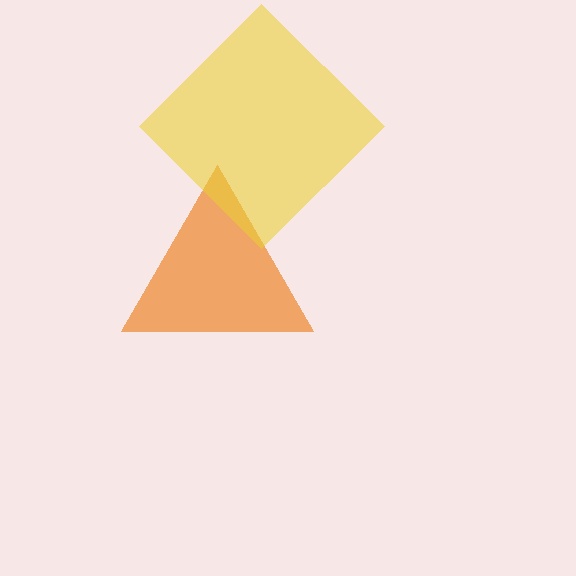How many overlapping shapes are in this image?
There are 2 overlapping shapes in the image.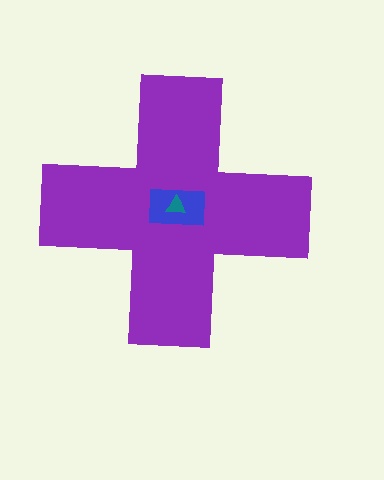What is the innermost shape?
The teal triangle.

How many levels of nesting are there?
3.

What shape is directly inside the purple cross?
The blue rectangle.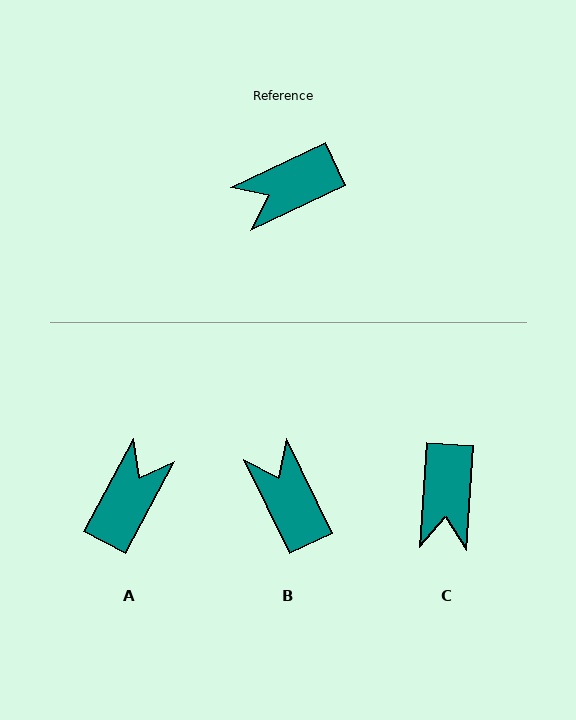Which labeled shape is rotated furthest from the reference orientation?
A, about 143 degrees away.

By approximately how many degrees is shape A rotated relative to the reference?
Approximately 143 degrees clockwise.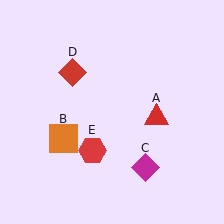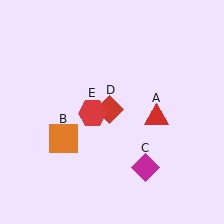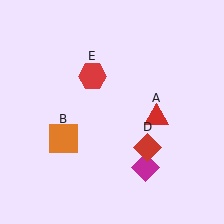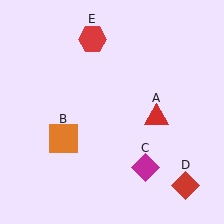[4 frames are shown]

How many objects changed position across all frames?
2 objects changed position: red diamond (object D), red hexagon (object E).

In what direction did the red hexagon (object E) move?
The red hexagon (object E) moved up.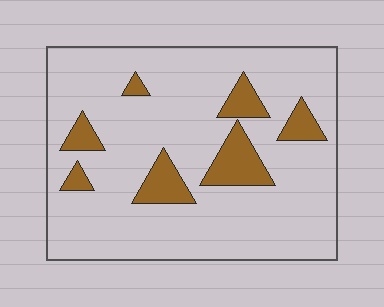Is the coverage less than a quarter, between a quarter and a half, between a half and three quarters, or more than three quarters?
Less than a quarter.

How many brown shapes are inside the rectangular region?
7.